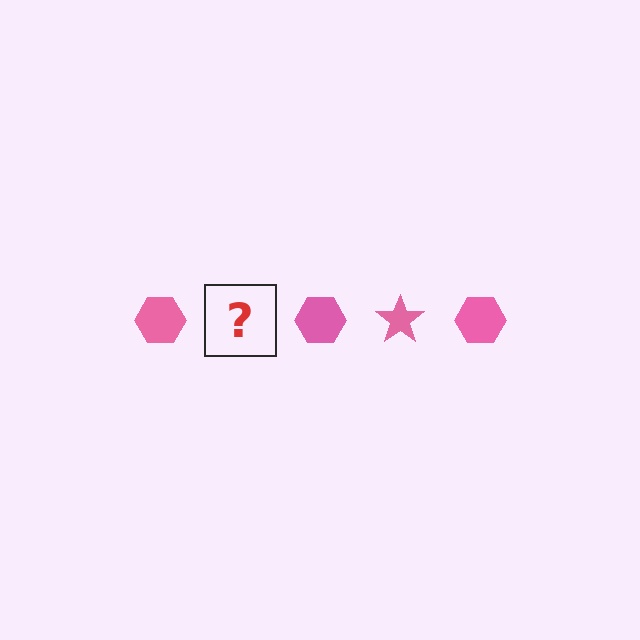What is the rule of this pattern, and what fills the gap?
The rule is that the pattern cycles through hexagon, star shapes in pink. The gap should be filled with a pink star.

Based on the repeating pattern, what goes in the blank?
The blank should be a pink star.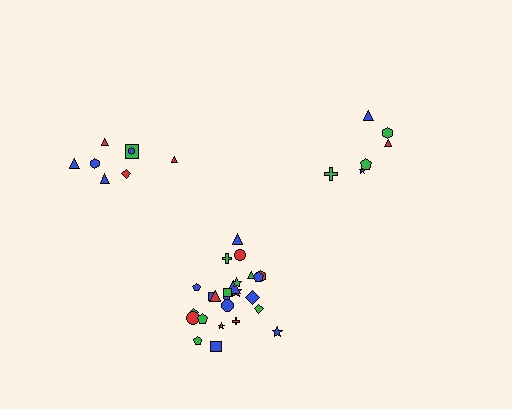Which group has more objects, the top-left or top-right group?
The top-left group.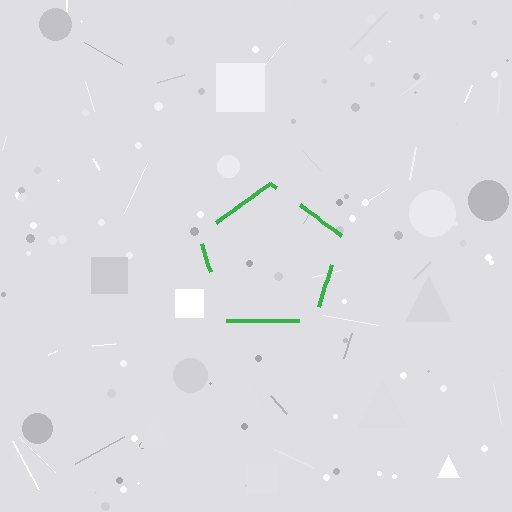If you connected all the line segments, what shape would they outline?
They would outline a pentagon.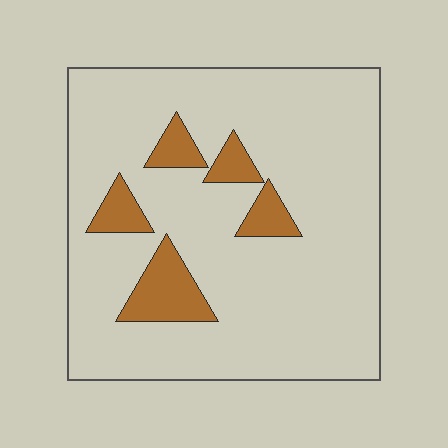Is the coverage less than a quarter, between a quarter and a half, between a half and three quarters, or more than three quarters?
Less than a quarter.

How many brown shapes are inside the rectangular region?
5.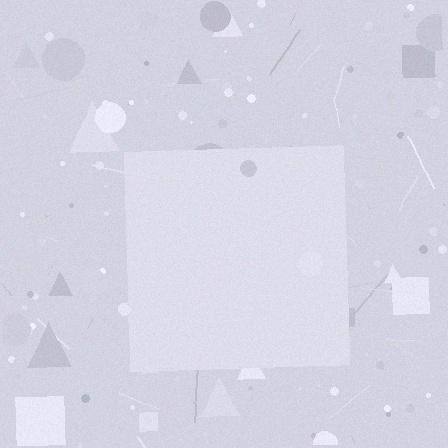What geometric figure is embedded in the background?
A square is embedded in the background.